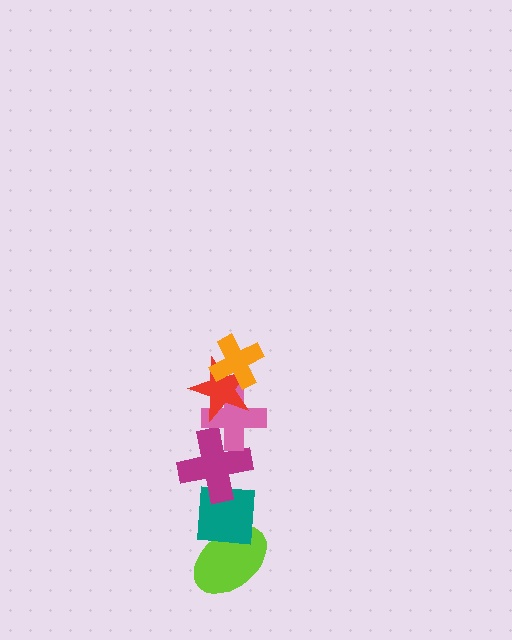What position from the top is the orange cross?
The orange cross is 1st from the top.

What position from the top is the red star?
The red star is 2nd from the top.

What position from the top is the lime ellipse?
The lime ellipse is 6th from the top.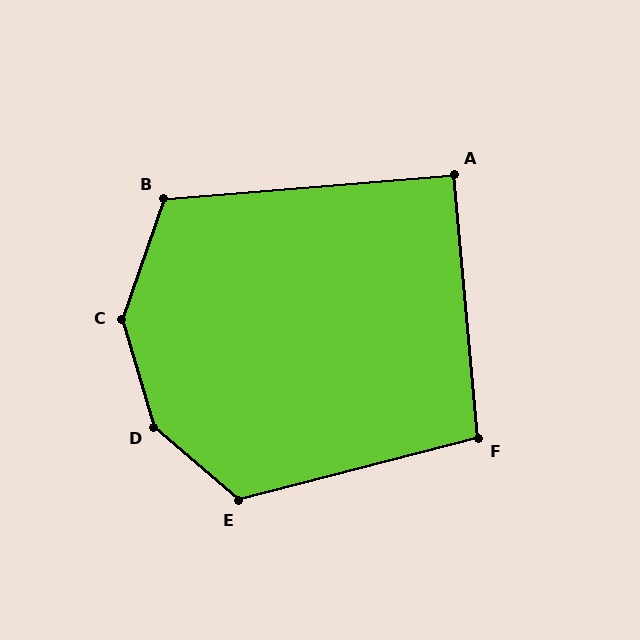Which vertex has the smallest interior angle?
A, at approximately 91 degrees.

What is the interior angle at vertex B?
Approximately 114 degrees (obtuse).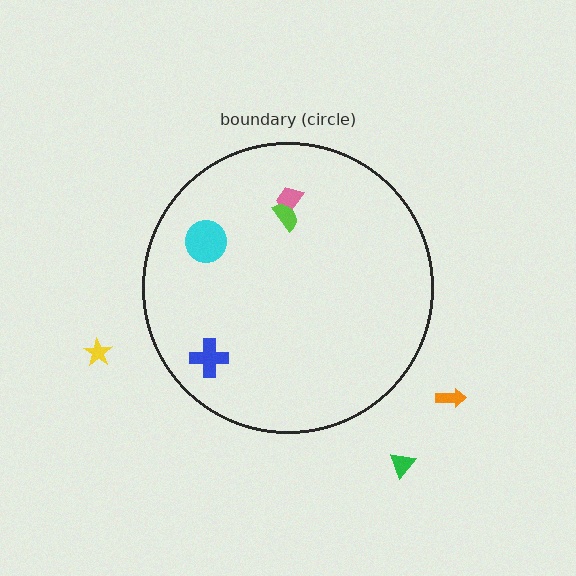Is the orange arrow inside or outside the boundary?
Outside.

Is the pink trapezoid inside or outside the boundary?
Inside.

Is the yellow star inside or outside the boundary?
Outside.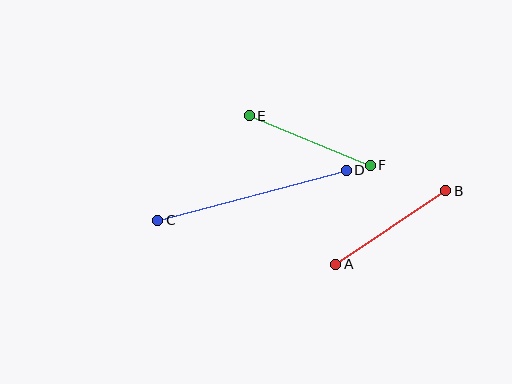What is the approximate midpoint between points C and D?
The midpoint is at approximately (252, 195) pixels.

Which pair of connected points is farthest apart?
Points C and D are farthest apart.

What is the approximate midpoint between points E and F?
The midpoint is at approximately (310, 140) pixels.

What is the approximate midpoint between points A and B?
The midpoint is at approximately (391, 227) pixels.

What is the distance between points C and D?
The distance is approximately 195 pixels.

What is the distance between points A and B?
The distance is approximately 132 pixels.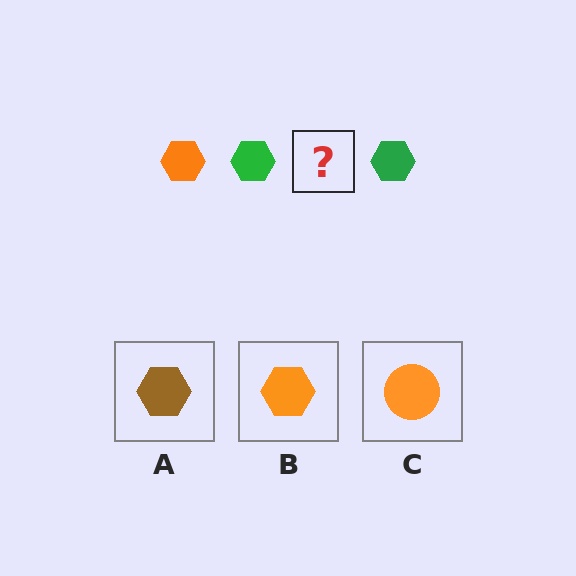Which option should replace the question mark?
Option B.